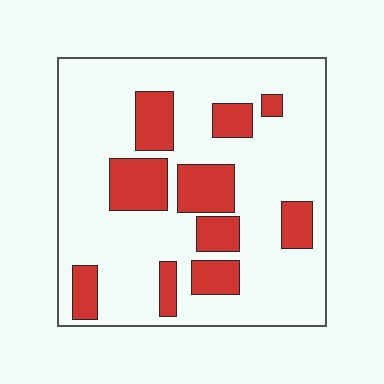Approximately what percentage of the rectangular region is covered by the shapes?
Approximately 25%.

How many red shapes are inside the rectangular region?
10.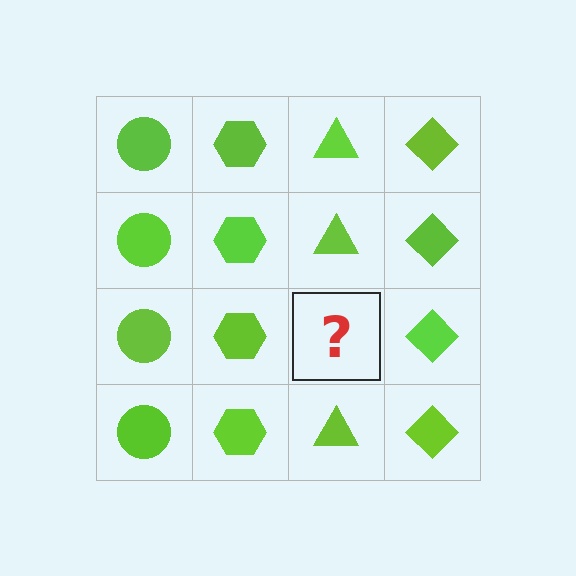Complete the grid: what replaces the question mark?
The question mark should be replaced with a lime triangle.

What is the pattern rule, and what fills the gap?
The rule is that each column has a consistent shape. The gap should be filled with a lime triangle.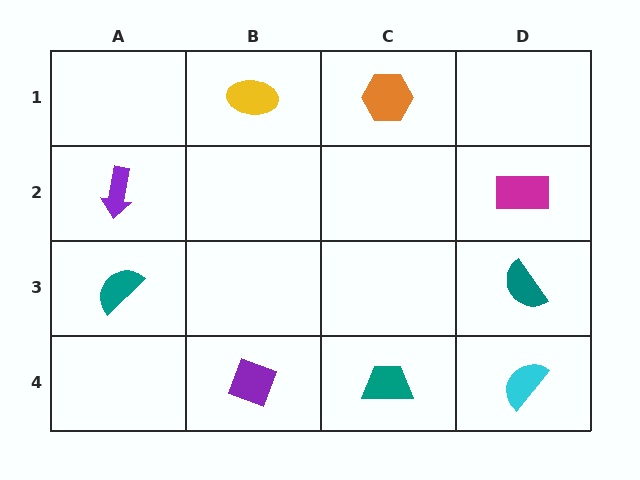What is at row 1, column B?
A yellow ellipse.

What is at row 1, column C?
An orange hexagon.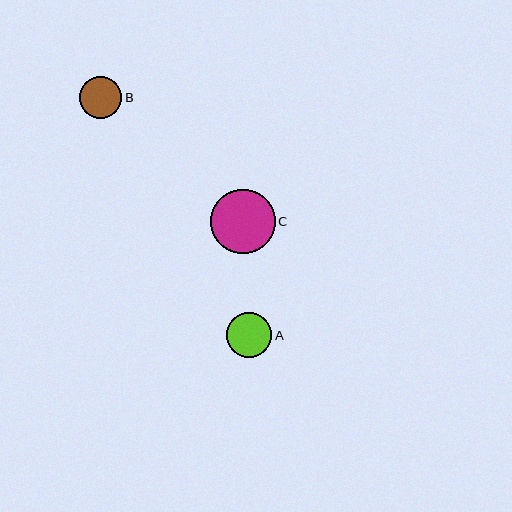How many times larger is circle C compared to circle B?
Circle C is approximately 1.5 times the size of circle B.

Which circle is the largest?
Circle C is the largest with a size of approximately 64 pixels.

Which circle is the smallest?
Circle B is the smallest with a size of approximately 42 pixels.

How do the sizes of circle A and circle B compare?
Circle A and circle B are approximately the same size.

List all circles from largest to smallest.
From largest to smallest: C, A, B.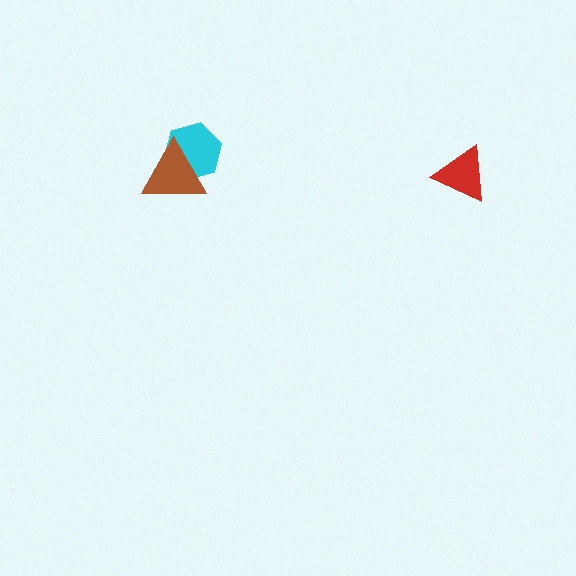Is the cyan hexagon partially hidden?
Yes, it is partially covered by another shape.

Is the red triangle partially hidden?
No, no other shape covers it.